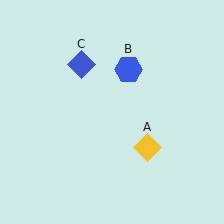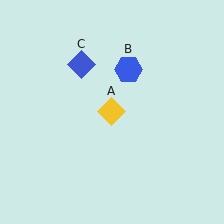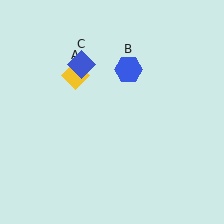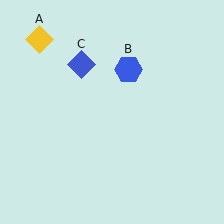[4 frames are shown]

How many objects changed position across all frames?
1 object changed position: yellow diamond (object A).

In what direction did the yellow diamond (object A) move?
The yellow diamond (object A) moved up and to the left.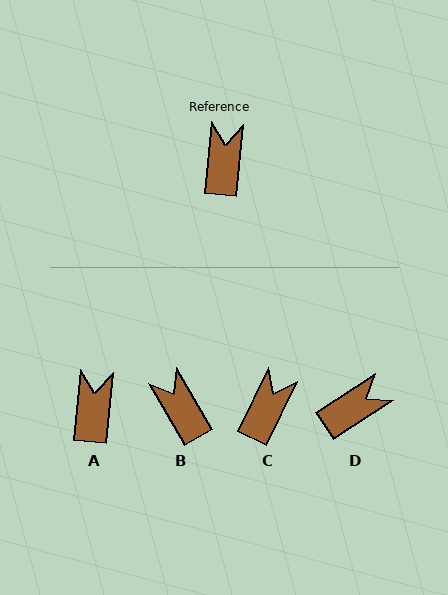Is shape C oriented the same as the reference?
No, it is off by about 21 degrees.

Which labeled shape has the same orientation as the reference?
A.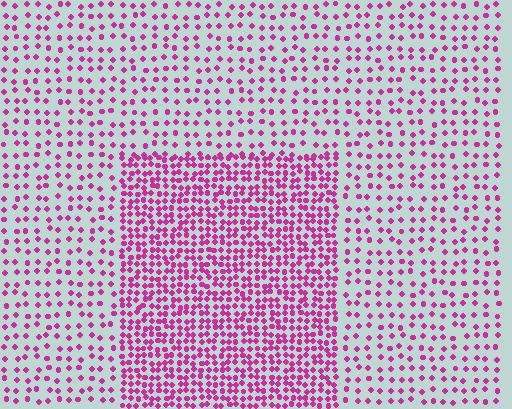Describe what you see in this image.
The image contains small magenta elements arranged at two different densities. A rectangle-shaped region is visible where the elements are more densely packed than the surrounding area.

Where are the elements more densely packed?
The elements are more densely packed inside the rectangle boundary.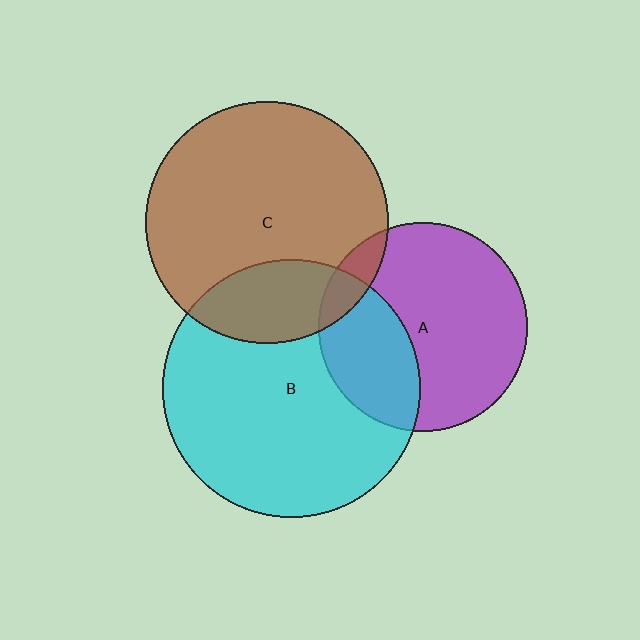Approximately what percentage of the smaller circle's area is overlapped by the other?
Approximately 25%.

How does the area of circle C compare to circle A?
Approximately 1.3 times.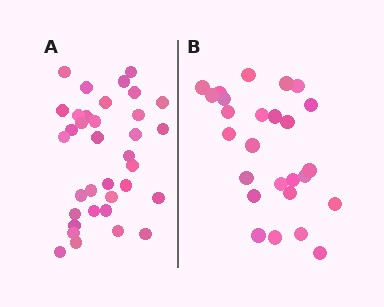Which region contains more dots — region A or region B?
Region A (the left region) has more dots.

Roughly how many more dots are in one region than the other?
Region A has roughly 8 or so more dots than region B.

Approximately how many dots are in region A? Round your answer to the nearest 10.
About 40 dots. (The exact count is 35, which rounds to 40.)